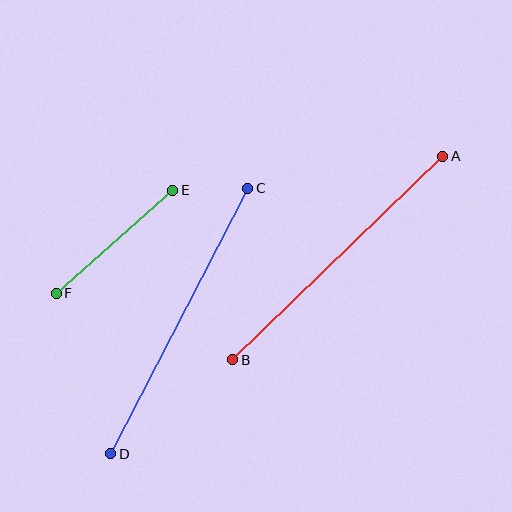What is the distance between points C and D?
The distance is approximately 299 pixels.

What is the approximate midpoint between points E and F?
The midpoint is at approximately (114, 242) pixels.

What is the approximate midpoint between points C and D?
The midpoint is at approximately (179, 321) pixels.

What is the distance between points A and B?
The distance is approximately 293 pixels.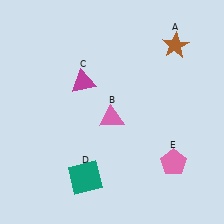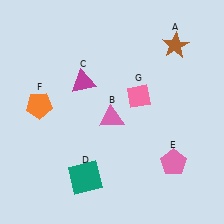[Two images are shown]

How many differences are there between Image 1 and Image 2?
There are 2 differences between the two images.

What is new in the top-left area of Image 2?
An orange pentagon (F) was added in the top-left area of Image 2.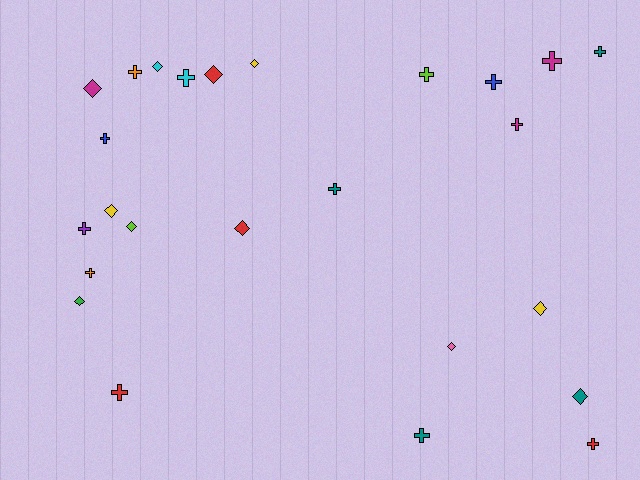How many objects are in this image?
There are 25 objects.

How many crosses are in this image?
There are 14 crosses.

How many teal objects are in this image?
There are 4 teal objects.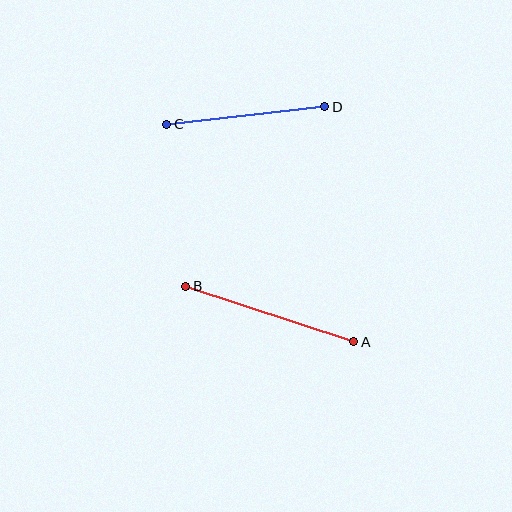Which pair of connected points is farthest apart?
Points A and B are farthest apart.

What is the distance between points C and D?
The distance is approximately 159 pixels.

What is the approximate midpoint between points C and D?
The midpoint is at approximately (246, 116) pixels.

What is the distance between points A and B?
The distance is approximately 177 pixels.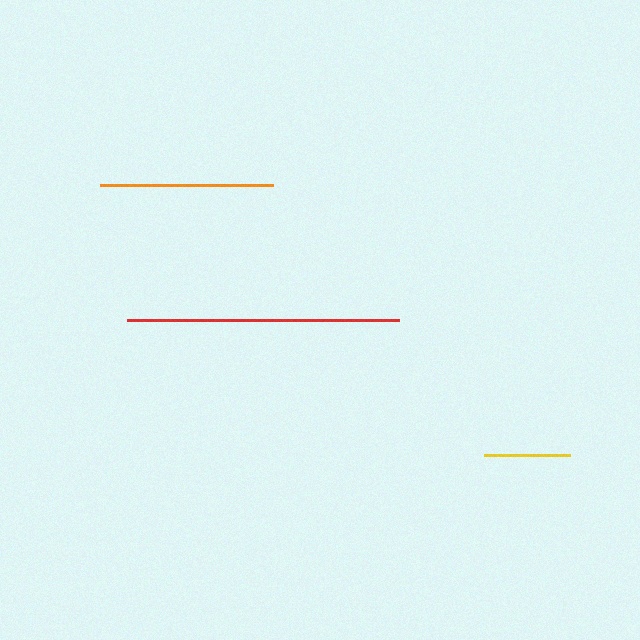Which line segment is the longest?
The red line is the longest at approximately 271 pixels.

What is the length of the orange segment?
The orange segment is approximately 173 pixels long.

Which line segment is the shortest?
The yellow line is the shortest at approximately 86 pixels.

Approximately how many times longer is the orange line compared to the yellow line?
The orange line is approximately 2.0 times the length of the yellow line.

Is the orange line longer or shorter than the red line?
The red line is longer than the orange line.